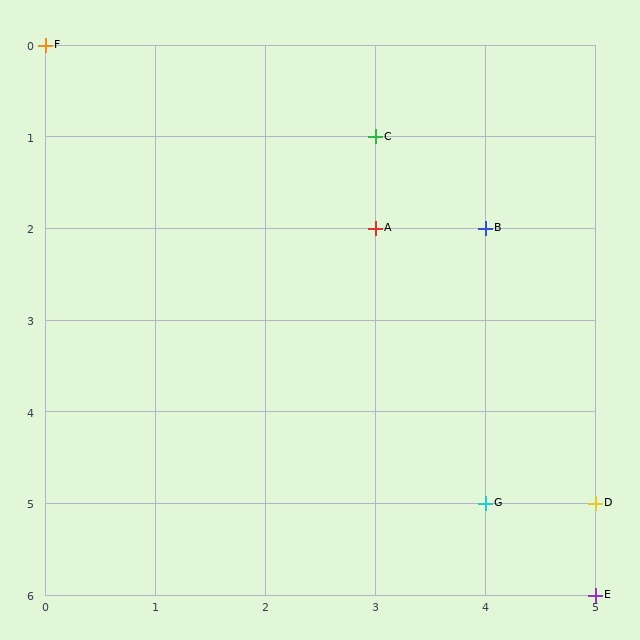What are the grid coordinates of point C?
Point C is at grid coordinates (3, 1).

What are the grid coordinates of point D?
Point D is at grid coordinates (5, 5).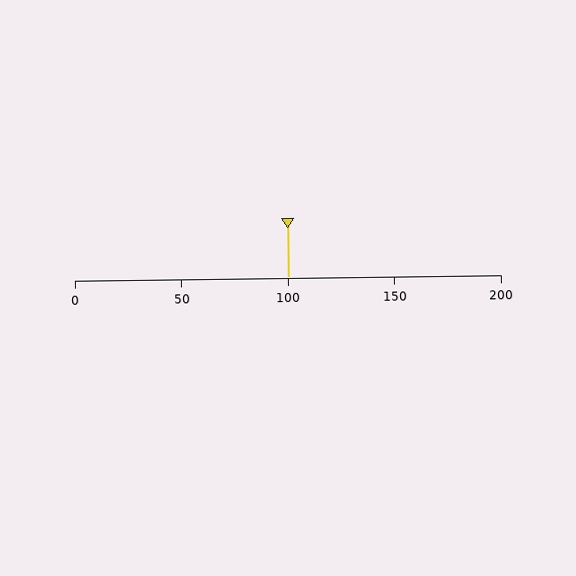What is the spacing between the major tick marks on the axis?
The major ticks are spaced 50 apart.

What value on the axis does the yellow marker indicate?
The marker indicates approximately 100.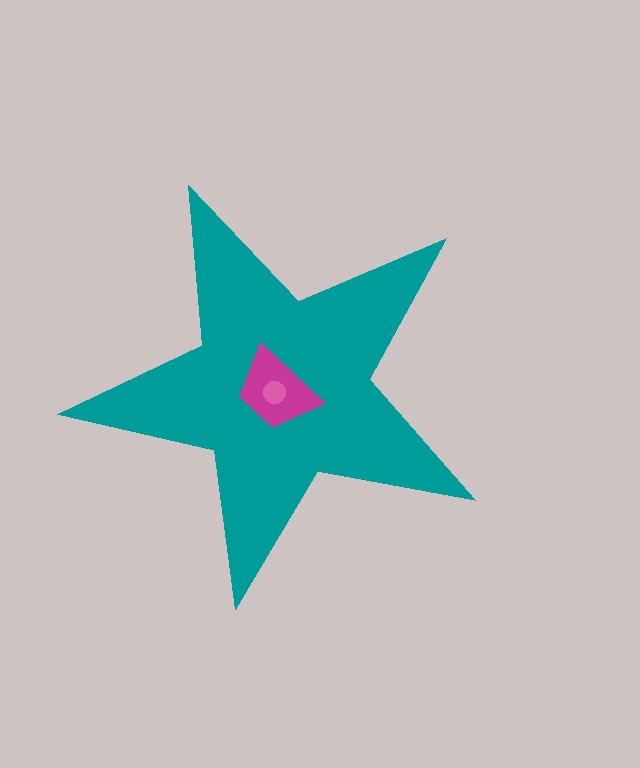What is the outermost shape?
The teal star.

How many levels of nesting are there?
3.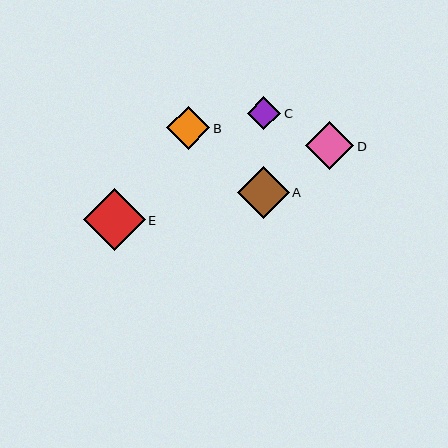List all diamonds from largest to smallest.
From largest to smallest: E, A, D, B, C.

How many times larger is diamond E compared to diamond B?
Diamond E is approximately 1.4 times the size of diamond B.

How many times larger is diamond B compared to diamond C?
Diamond B is approximately 1.3 times the size of diamond C.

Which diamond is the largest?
Diamond E is the largest with a size of approximately 61 pixels.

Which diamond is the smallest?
Diamond C is the smallest with a size of approximately 33 pixels.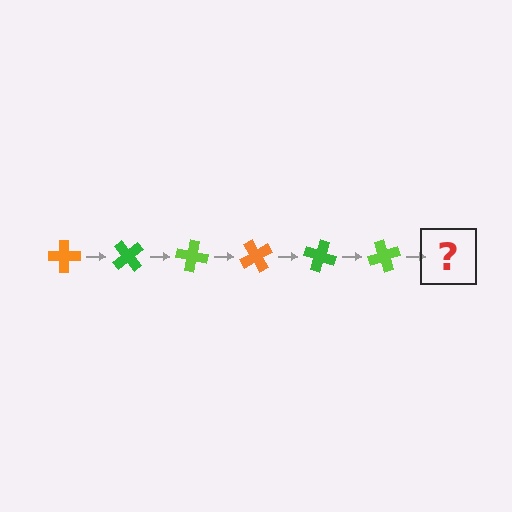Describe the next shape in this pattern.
It should be an orange cross, rotated 300 degrees from the start.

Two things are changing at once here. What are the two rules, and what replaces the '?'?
The two rules are that it rotates 50 degrees each step and the color cycles through orange, green, and lime. The '?' should be an orange cross, rotated 300 degrees from the start.